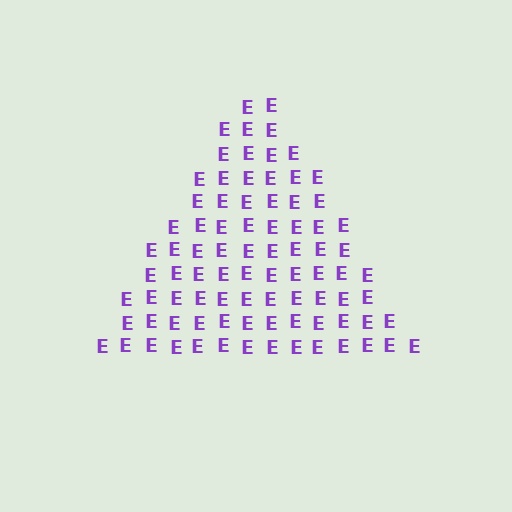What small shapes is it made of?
It is made of small letter E's.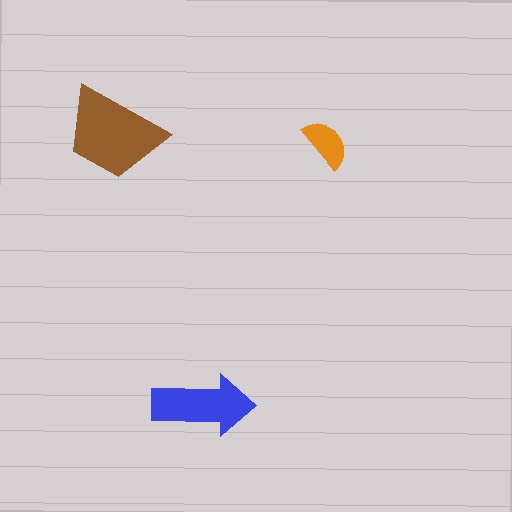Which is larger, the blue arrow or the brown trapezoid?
The brown trapezoid.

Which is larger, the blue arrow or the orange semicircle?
The blue arrow.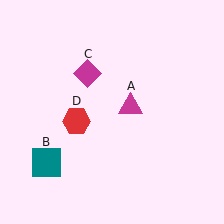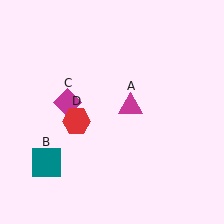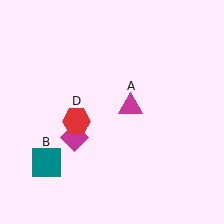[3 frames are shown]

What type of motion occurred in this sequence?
The magenta diamond (object C) rotated counterclockwise around the center of the scene.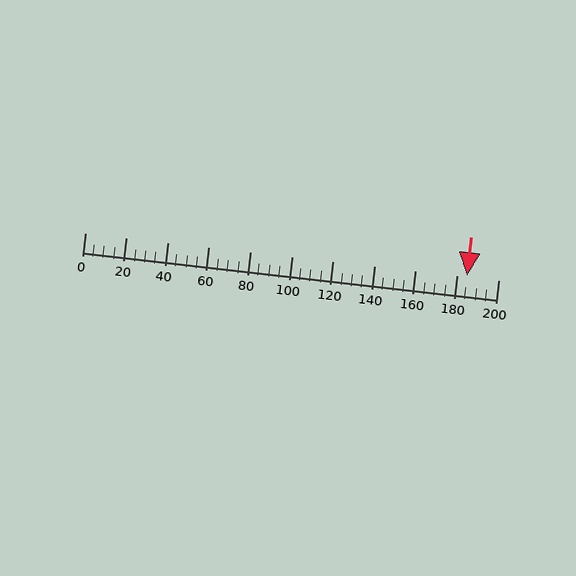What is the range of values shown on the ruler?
The ruler shows values from 0 to 200.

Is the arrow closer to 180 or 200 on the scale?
The arrow is closer to 180.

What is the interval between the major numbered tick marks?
The major tick marks are spaced 20 units apart.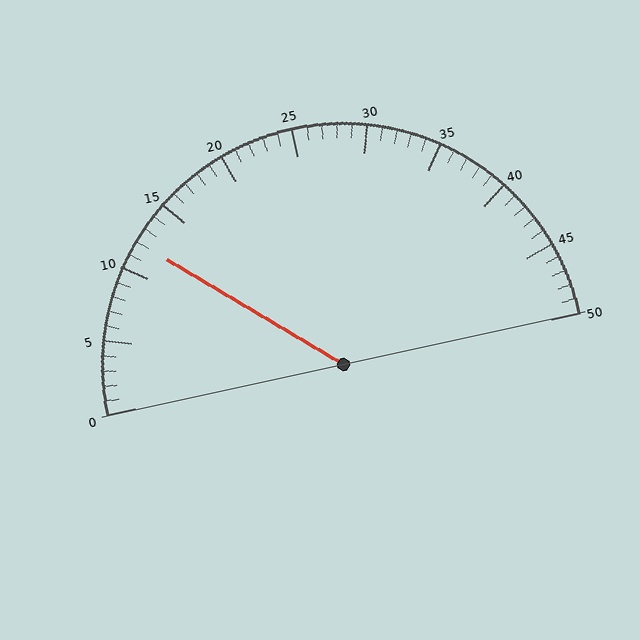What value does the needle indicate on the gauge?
The needle indicates approximately 12.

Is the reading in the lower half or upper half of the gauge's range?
The reading is in the lower half of the range (0 to 50).